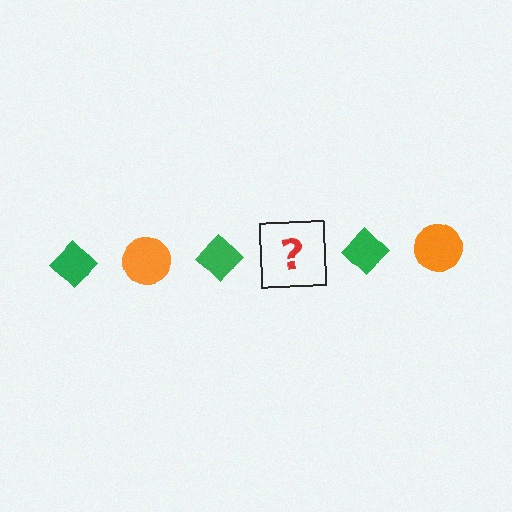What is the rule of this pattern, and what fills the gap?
The rule is that the pattern alternates between green diamond and orange circle. The gap should be filled with an orange circle.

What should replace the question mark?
The question mark should be replaced with an orange circle.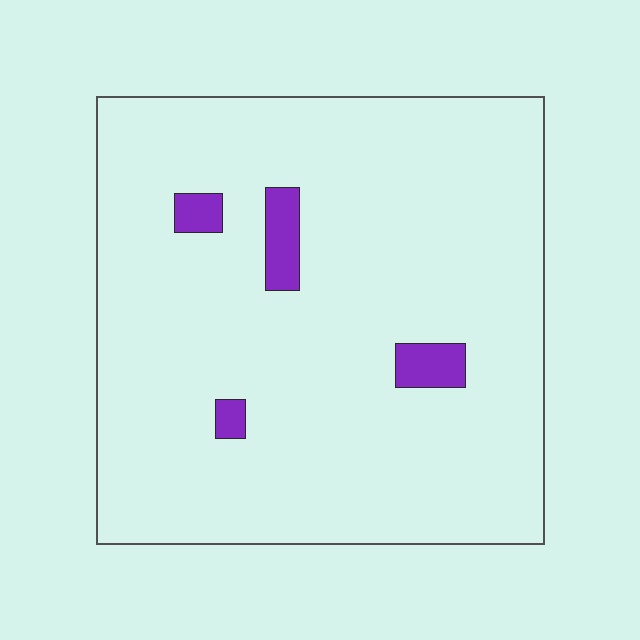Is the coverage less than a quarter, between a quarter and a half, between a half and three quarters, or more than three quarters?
Less than a quarter.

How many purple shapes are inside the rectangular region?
4.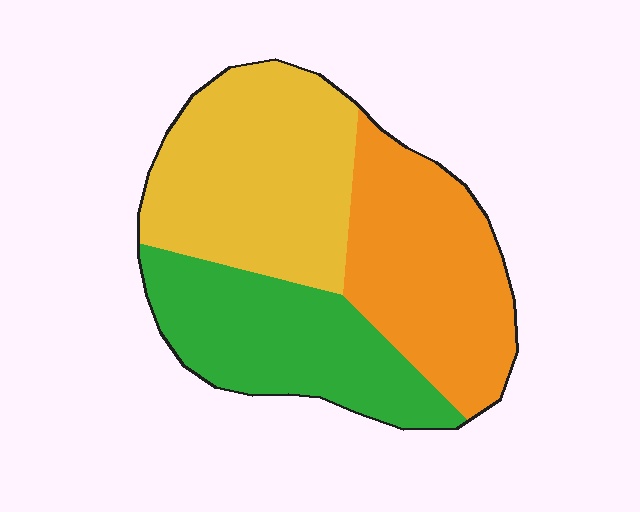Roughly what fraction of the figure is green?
Green covers 30% of the figure.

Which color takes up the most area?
Yellow, at roughly 35%.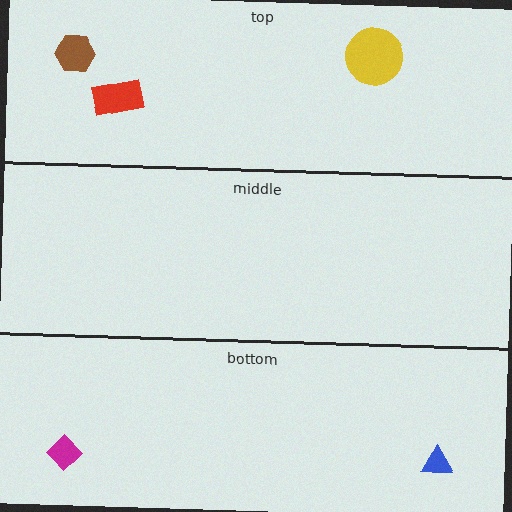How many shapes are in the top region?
3.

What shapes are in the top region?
The brown hexagon, the yellow circle, the red rectangle.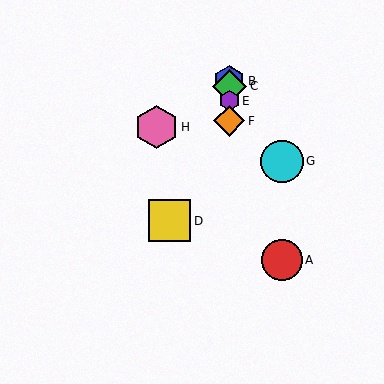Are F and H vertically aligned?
No, F is at x≈229 and H is at x≈156.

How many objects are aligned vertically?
4 objects (B, C, E, F) are aligned vertically.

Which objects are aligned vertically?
Objects B, C, E, F are aligned vertically.